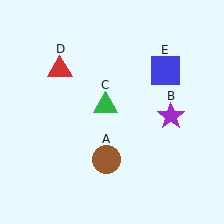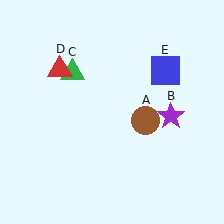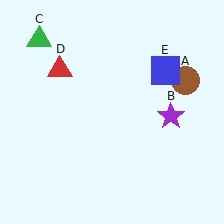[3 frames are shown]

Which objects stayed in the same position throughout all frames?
Purple star (object B) and red triangle (object D) and blue square (object E) remained stationary.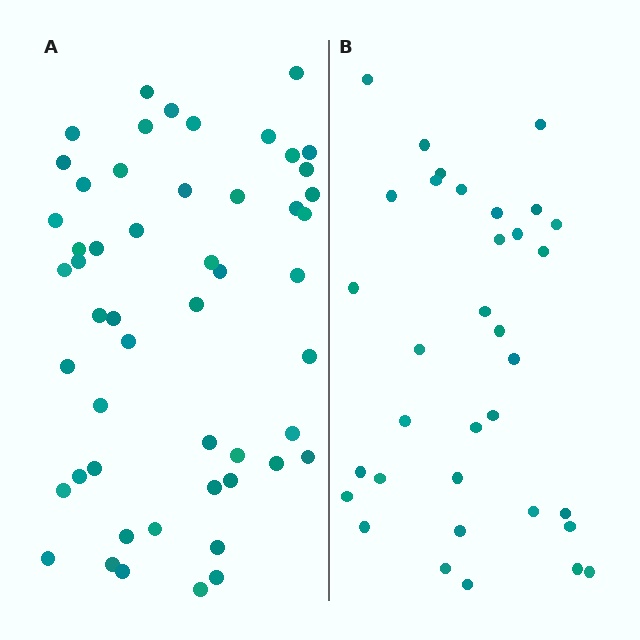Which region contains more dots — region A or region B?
Region A (the left region) has more dots.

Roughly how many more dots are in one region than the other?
Region A has approximately 20 more dots than region B.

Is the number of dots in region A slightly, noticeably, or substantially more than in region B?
Region A has substantially more. The ratio is roughly 1.5 to 1.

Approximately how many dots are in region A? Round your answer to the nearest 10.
About 50 dots. (The exact count is 52, which rounds to 50.)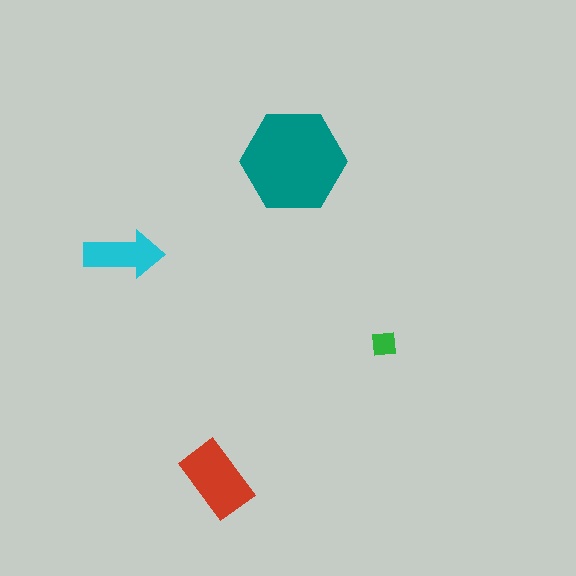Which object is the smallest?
The green square.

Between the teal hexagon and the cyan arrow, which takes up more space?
The teal hexagon.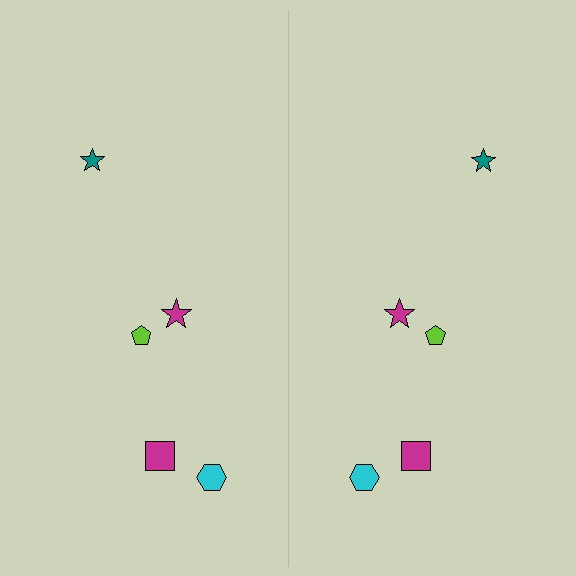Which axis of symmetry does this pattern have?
The pattern has a vertical axis of symmetry running through the center of the image.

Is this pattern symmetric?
Yes, this pattern has bilateral (reflection) symmetry.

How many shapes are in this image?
There are 10 shapes in this image.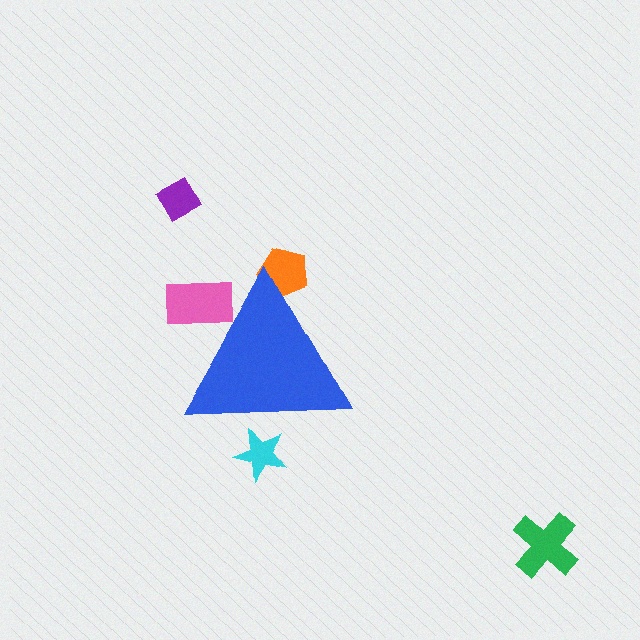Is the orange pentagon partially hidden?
Yes, the orange pentagon is partially hidden behind the blue triangle.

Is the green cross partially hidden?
No, the green cross is fully visible.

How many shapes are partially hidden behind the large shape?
3 shapes are partially hidden.